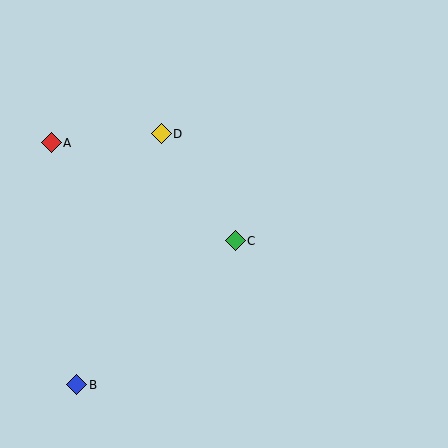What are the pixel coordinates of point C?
Point C is at (235, 241).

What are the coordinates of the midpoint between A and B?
The midpoint between A and B is at (64, 264).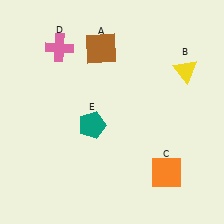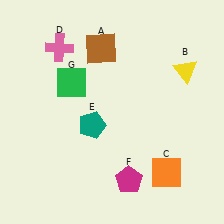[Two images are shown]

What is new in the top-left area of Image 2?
A green square (G) was added in the top-left area of Image 2.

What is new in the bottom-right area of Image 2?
A magenta pentagon (F) was added in the bottom-right area of Image 2.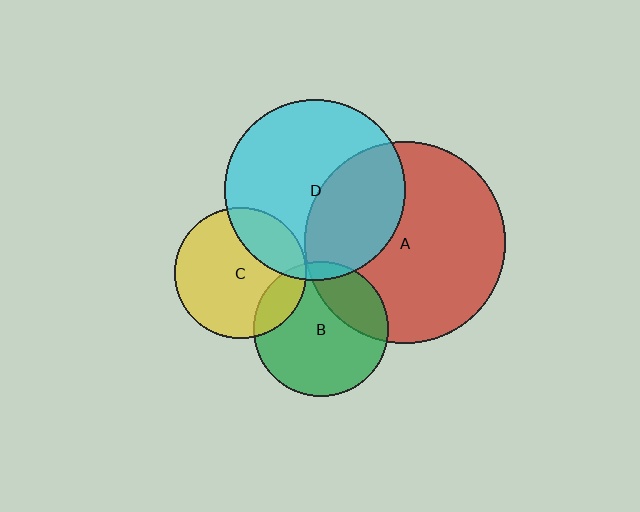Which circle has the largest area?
Circle A (red).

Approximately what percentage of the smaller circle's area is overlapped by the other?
Approximately 25%.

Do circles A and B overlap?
Yes.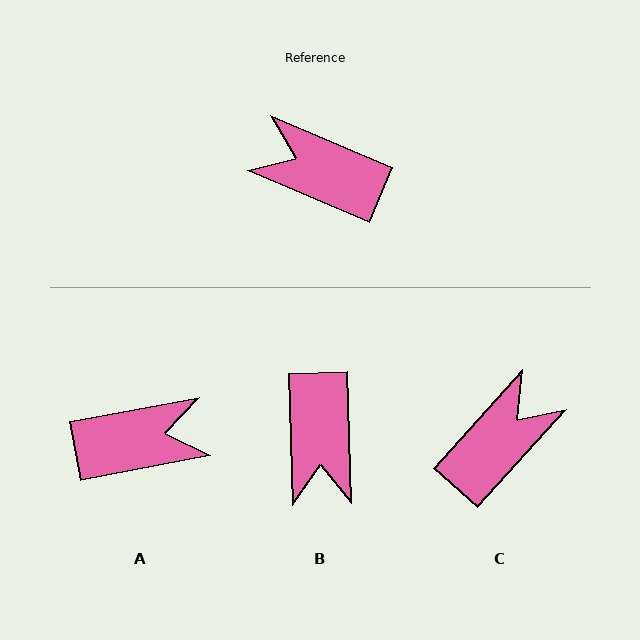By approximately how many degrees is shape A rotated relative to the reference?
Approximately 146 degrees clockwise.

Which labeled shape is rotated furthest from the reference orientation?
A, about 146 degrees away.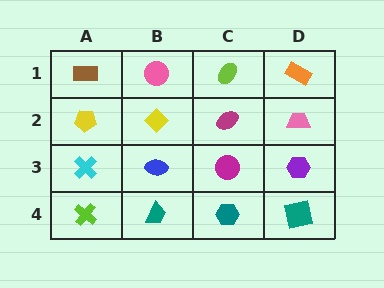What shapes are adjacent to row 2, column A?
A brown rectangle (row 1, column A), a cyan cross (row 3, column A), a yellow diamond (row 2, column B).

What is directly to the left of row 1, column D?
A lime ellipse.